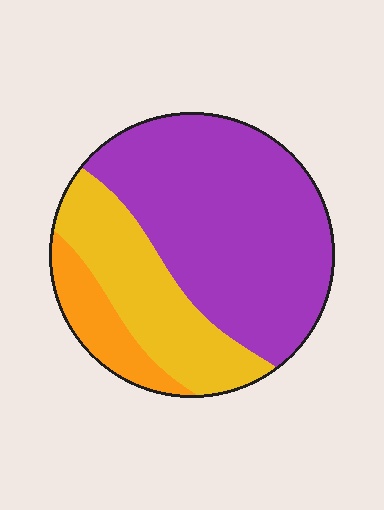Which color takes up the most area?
Purple, at roughly 60%.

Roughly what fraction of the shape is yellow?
Yellow takes up about one quarter (1/4) of the shape.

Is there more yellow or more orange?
Yellow.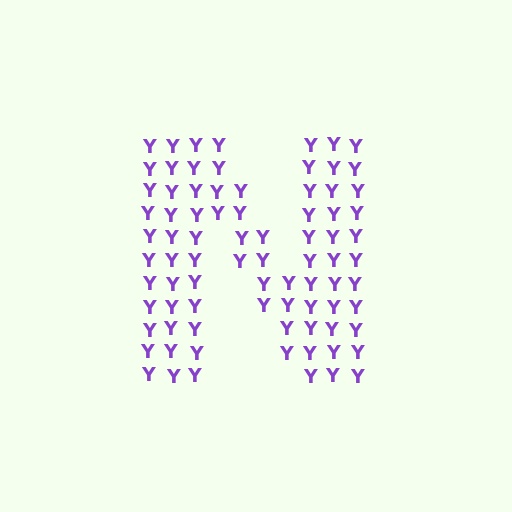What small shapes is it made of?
It is made of small letter Y's.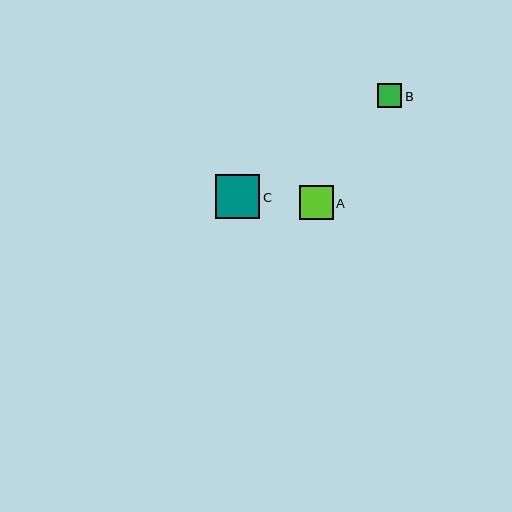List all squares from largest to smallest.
From largest to smallest: C, A, B.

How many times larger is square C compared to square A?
Square C is approximately 1.3 times the size of square A.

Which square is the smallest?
Square B is the smallest with a size of approximately 24 pixels.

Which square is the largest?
Square C is the largest with a size of approximately 44 pixels.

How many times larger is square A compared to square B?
Square A is approximately 1.4 times the size of square B.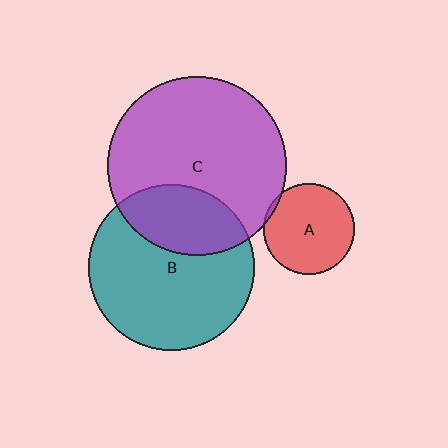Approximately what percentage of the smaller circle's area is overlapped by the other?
Approximately 30%.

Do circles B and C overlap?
Yes.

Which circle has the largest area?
Circle C (purple).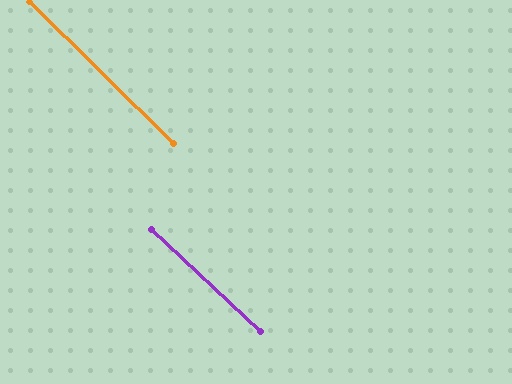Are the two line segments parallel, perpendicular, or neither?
Parallel — their directions differ by only 1.5°.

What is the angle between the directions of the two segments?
Approximately 2 degrees.